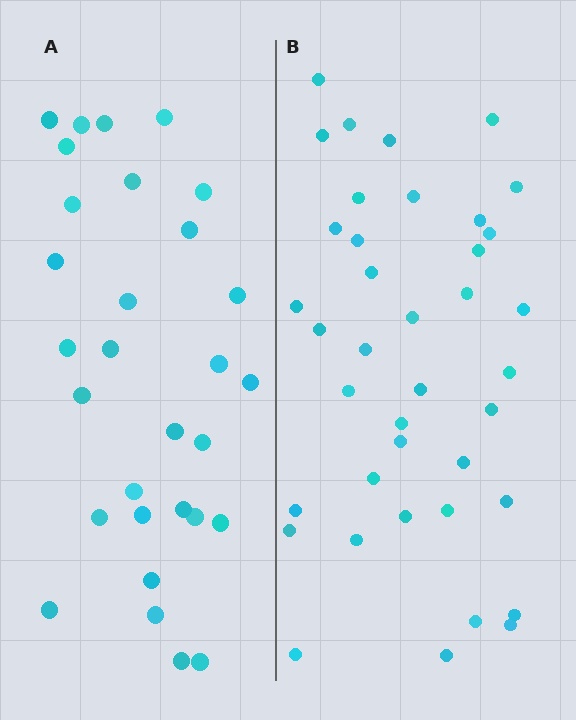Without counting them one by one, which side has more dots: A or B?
Region B (the right region) has more dots.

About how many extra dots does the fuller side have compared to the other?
Region B has roughly 8 or so more dots than region A.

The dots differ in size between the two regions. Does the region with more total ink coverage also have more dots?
No. Region A has more total ink coverage because its dots are larger, but region B actually contains more individual dots. Total area can be misleading — the number of items is what matters here.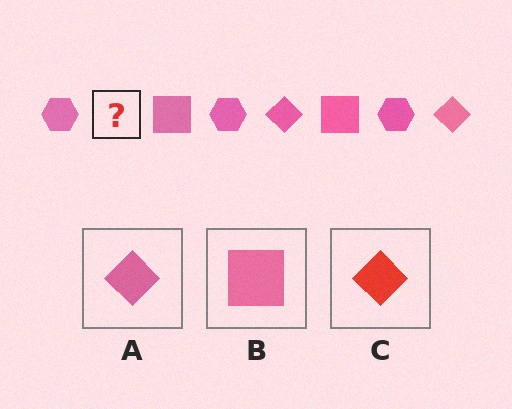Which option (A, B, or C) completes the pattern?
A.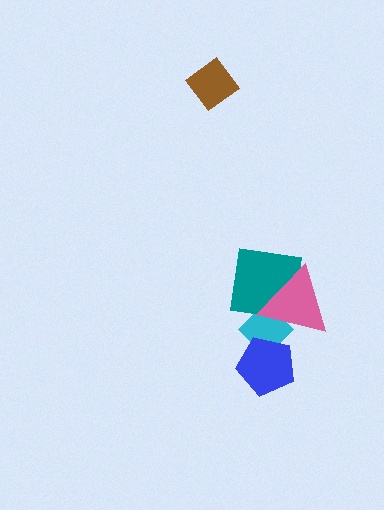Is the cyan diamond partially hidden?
Yes, it is partially covered by another shape.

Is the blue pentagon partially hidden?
No, no other shape covers it.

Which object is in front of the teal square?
The pink triangle is in front of the teal square.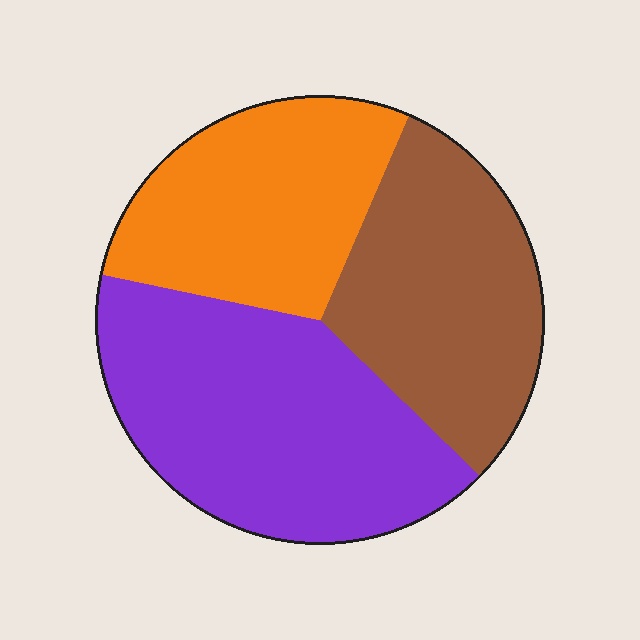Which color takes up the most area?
Purple, at roughly 40%.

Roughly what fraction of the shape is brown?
Brown takes up about one third (1/3) of the shape.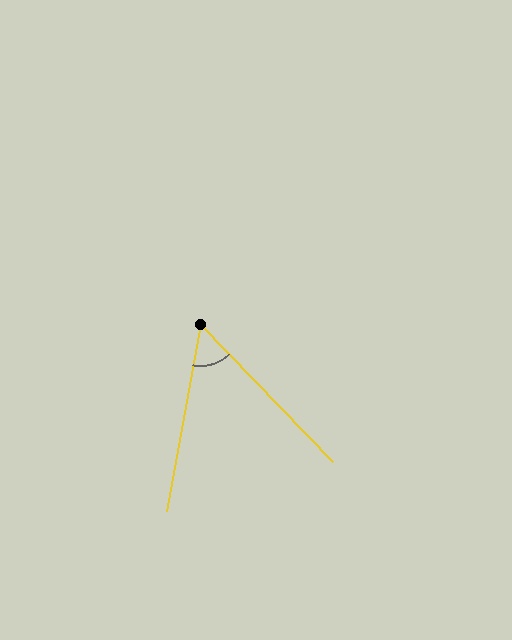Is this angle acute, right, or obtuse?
It is acute.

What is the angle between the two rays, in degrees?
Approximately 54 degrees.